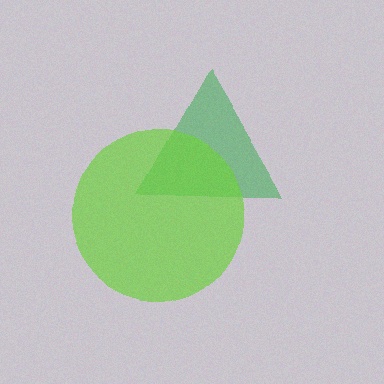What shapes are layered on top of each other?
The layered shapes are: a green triangle, a lime circle.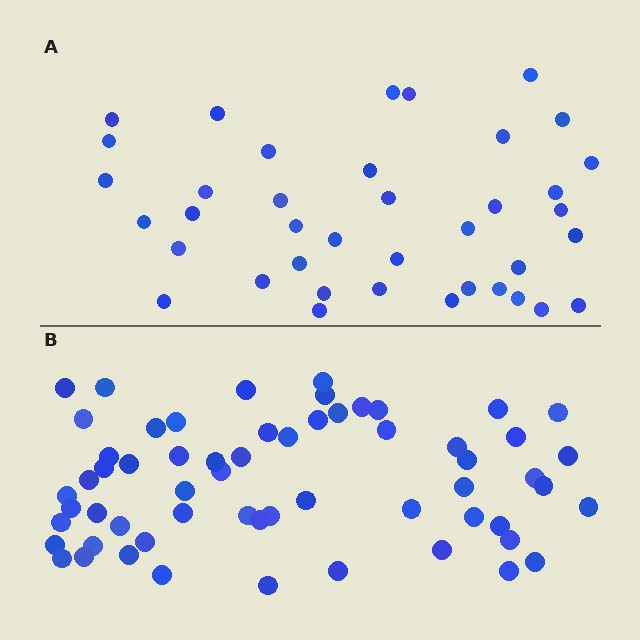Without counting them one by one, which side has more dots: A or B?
Region B (the bottom region) has more dots.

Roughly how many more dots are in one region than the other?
Region B has approximately 20 more dots than region A.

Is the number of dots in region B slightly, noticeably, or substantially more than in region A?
Region B has substantially more. The ratio is roughly 1.5 to 1.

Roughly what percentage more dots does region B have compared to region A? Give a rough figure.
About 55% more.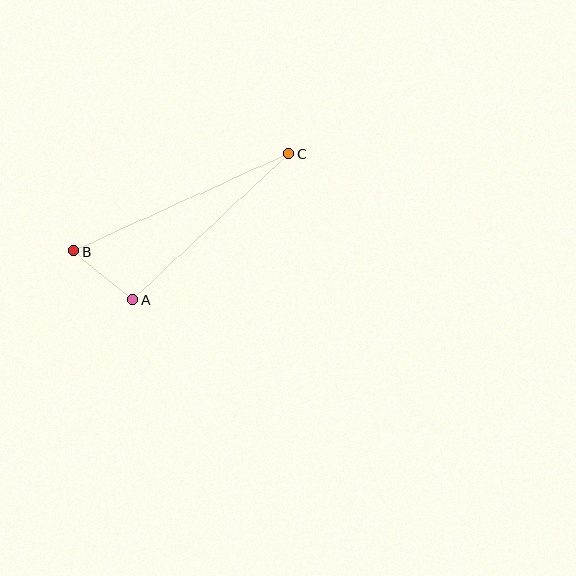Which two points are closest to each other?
Points A and B are closest to each other.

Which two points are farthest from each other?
Points B and C are farthest from each other.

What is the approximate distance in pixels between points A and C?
The distance between A and C is approximately 214 pixels.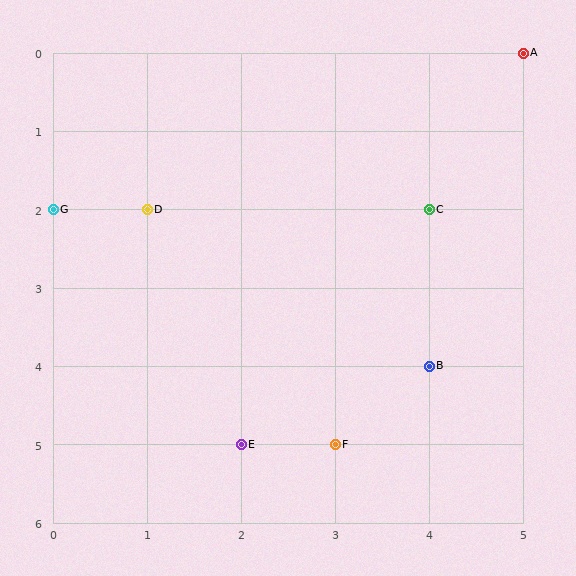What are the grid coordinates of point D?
Point D is at grid coordinates (1, 2).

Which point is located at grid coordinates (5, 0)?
Point A is at (5, 0).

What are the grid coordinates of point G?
Point G is at grid coordinates (0, 2).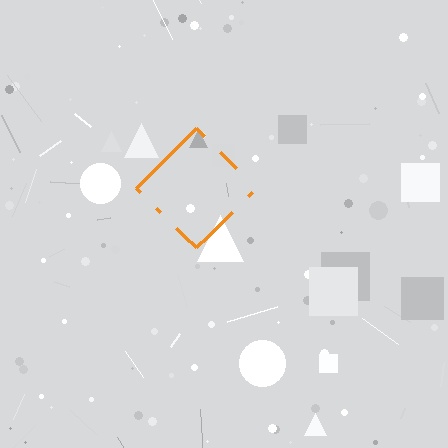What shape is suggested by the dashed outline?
The dashed outline suggests a diamond.